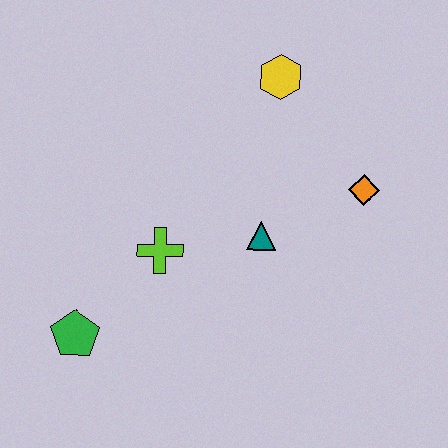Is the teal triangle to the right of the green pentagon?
Yes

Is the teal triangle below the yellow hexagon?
Yes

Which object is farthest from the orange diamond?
The green pentagon is farthest from the orange diamond.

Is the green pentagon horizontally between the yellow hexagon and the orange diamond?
No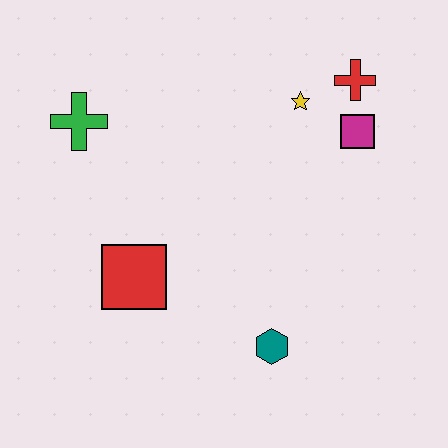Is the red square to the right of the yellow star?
No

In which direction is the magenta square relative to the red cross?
The magenta square is below the red cross.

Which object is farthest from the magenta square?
The green cross is farthest from the magenta square.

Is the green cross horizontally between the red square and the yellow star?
No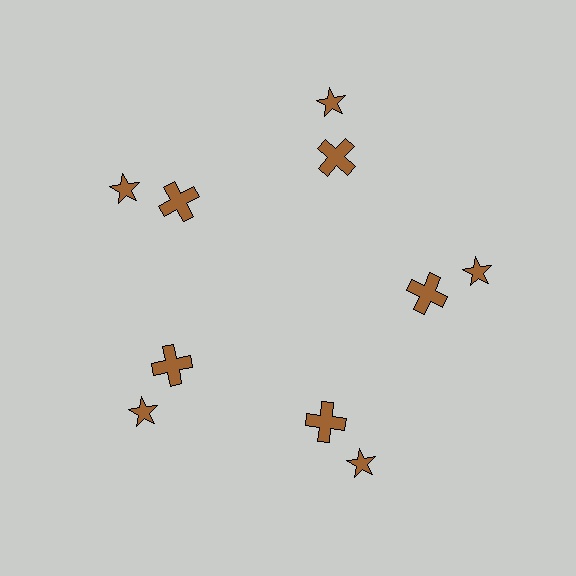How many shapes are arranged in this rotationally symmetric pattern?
There are 10 shapes, arranged in 5 groups of 2.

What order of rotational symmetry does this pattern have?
This pattern has 5-fold rotational symmetry.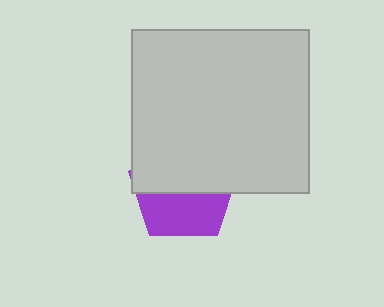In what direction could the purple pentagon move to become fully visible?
The purple pentagon could move down. That would shift it out from behind the light gray rectangle entirely.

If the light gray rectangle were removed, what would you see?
You would see the complete purple pentagon.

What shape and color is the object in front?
The object in front is a light gray rectangle.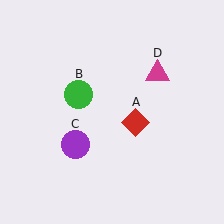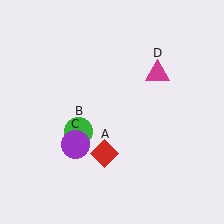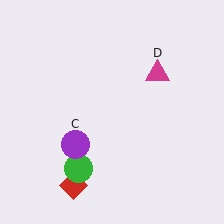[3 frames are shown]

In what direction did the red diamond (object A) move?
The red diamond (object A) moved down and to the left.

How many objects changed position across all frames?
2 objects changed position: red diamond (object A), green circle (object B).